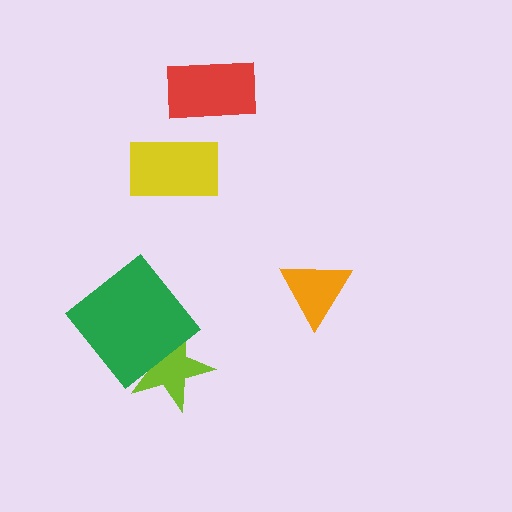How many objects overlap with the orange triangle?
0 objects overlap with the orange triangle.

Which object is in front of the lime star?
The green diamond is in front of the lime star.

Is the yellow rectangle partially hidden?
No, no other shape covers it.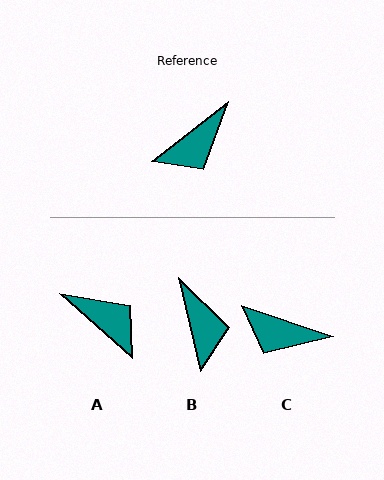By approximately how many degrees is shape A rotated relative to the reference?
Approximately 100 degrees counter-clockwise.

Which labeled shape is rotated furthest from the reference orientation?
A, about 100 degrees away.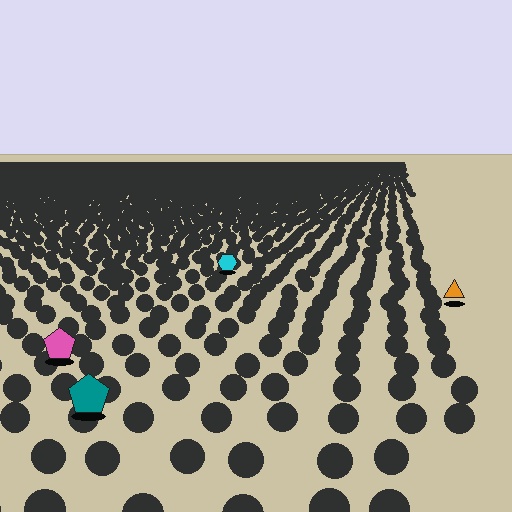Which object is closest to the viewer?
The teal pentagon is closest. The texture marks near it are larger and more spread out.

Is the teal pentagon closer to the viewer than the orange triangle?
Yes. The teal pentagon is closer — you can tell from the texture gradient: the ground texture is coarser near it.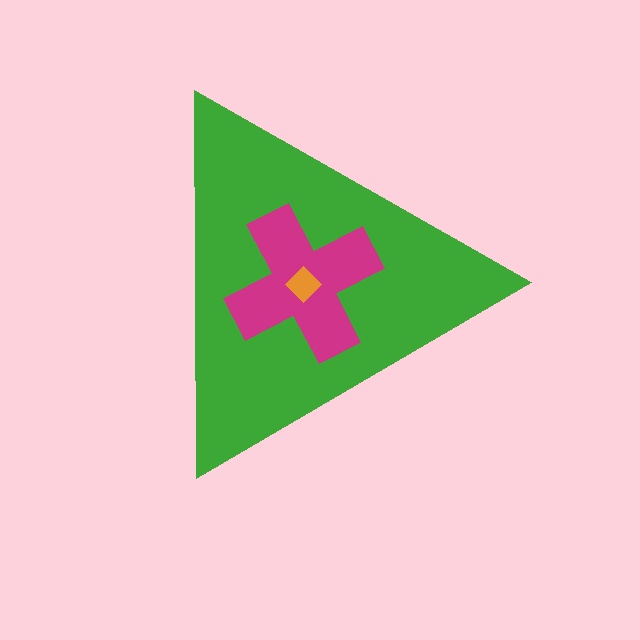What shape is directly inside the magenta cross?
The orange diamond.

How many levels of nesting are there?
3.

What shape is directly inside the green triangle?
The magenta cross.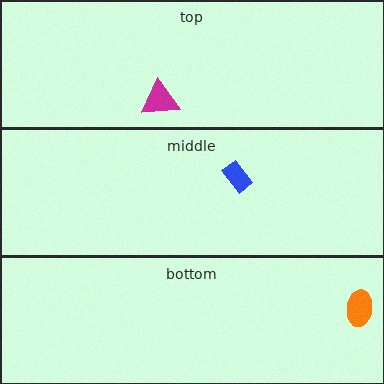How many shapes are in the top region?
1.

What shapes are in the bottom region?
The orange ellipse.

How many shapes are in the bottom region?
1.